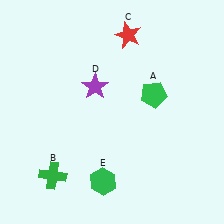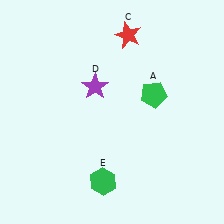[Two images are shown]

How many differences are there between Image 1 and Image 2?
There is 1 difference between the two images.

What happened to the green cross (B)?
The green cross (B) was removed in Image 2. It was in the bottom-left area of Image 1.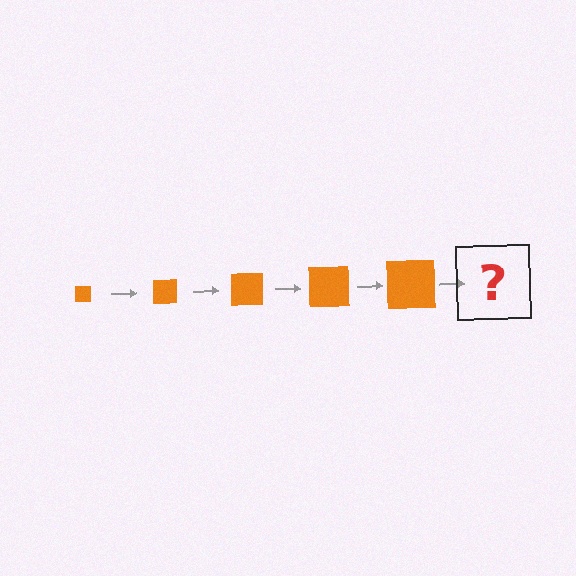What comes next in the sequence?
The next element should be an orange square, larger than the previous one.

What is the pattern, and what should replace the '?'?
The pattern is that the square gets progressively larger each step. The '?' should be an orange square, larger than the previous one.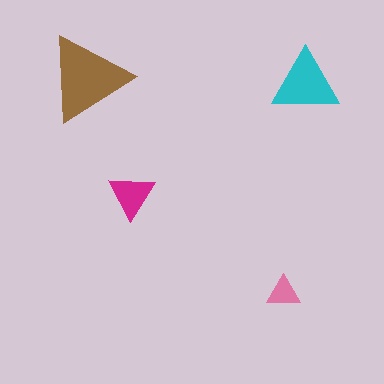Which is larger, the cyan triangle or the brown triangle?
The brown one.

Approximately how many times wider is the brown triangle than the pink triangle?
About 2.5 times wider.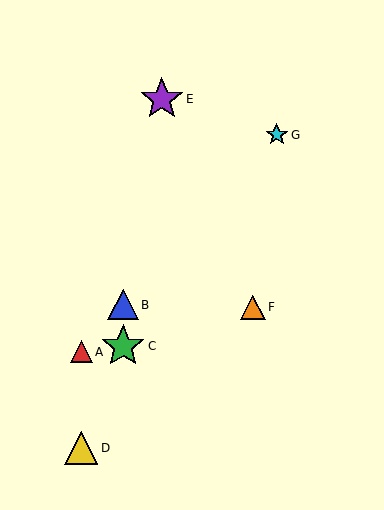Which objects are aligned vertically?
Objects B, C are aligned vertically.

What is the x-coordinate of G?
Object G is at x≈277.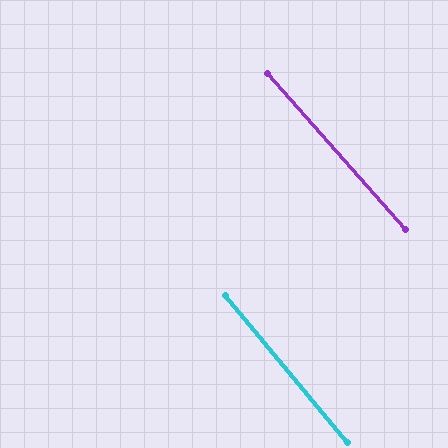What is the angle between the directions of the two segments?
Approximately 2 degrees.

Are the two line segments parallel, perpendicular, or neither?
Parallel — their directions differ by only 1.9°.